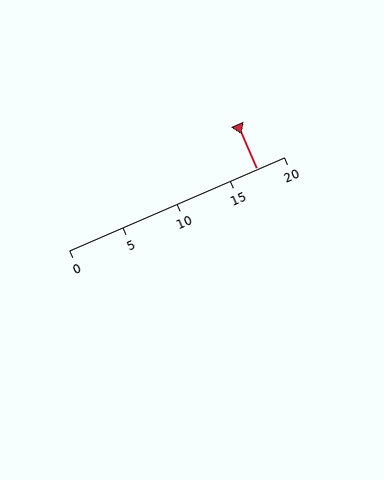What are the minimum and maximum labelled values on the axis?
The axis runs from 0 to 20.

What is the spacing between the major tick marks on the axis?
The major ticks are spaced 5 apart.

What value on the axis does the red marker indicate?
The marker indicates approximately 17.5.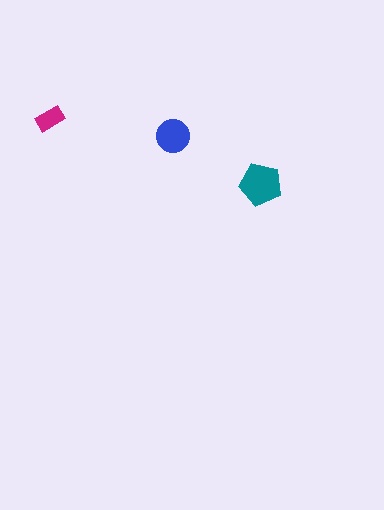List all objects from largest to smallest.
The teal pentagon, the blue circle, the magenta rectangle.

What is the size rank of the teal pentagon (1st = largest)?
1st.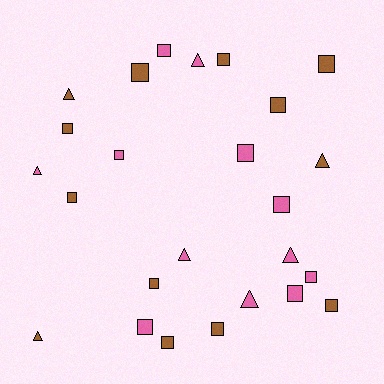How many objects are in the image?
There are 25 objects.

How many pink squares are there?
There are 7 pink squares.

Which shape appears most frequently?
Square, with 17 objects.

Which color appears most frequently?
Brown, with 13 objects.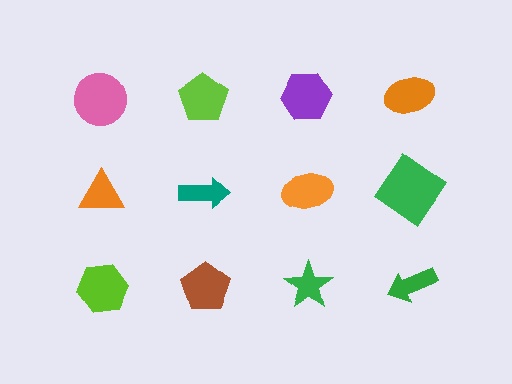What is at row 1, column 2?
A lime pentagon.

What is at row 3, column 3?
A green star.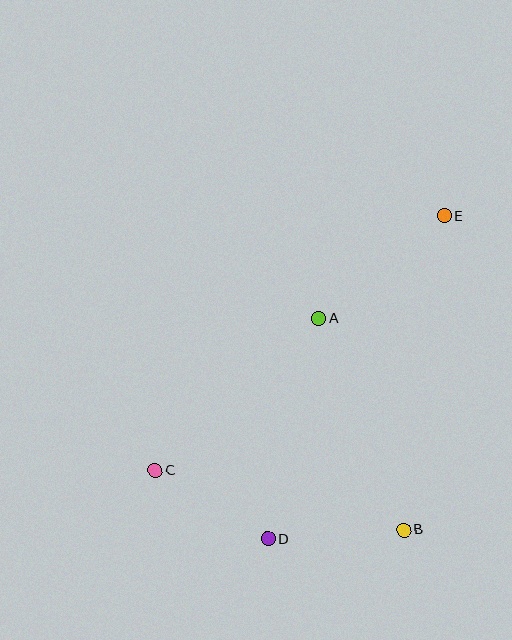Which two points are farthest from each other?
Points C and E are farthest from each other.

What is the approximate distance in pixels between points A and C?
The distance between A and C is approximately 223 pixels.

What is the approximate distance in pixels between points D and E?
The distance between D and E is approximately 368 pixels.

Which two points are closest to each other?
Points C and D are closest to each other.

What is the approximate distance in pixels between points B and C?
The distance between B and C is approximately 255 pixels.